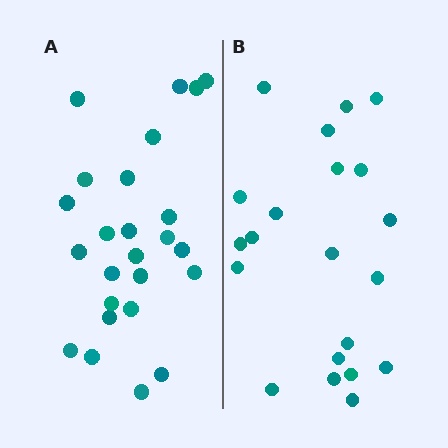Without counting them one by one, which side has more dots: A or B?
Region A (the left region) has more dots.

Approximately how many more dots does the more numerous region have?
Region A has about 4 more dots than region B.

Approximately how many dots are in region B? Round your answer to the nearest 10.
About 20 dots. (The exact count is 21, which rounds to 20.)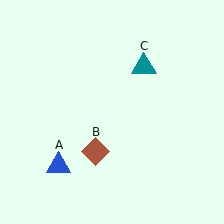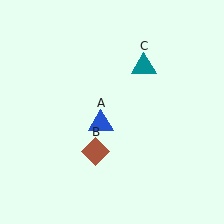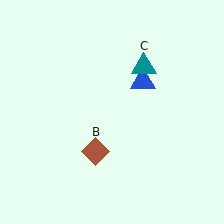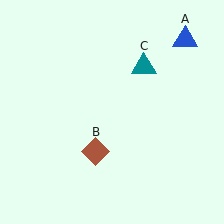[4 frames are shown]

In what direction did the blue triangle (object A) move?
The blue triangle (object A) moved up and to the right.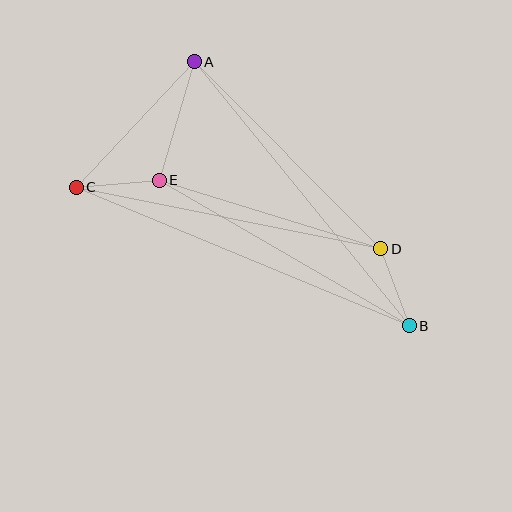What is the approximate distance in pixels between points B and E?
The distance between B and E is approximately 289 pixels.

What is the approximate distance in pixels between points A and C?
The distance between A and C is approximately 172 pixels.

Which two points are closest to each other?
Points B and D are closest to each other.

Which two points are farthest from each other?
Points B and C are farthest from each other.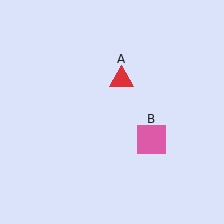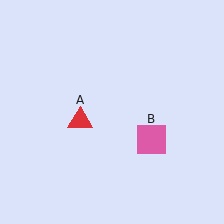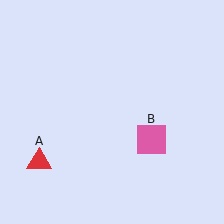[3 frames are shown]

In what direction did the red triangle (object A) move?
The red triangle (object A) moved down and to the left.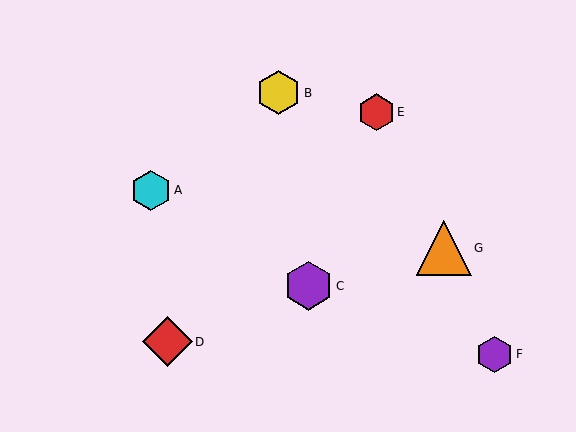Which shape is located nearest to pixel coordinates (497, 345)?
The purple hexagon (labeled F) at (494, 354) is nearest to that location.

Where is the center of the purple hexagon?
The center of the purple hexagon is at (494, 354).